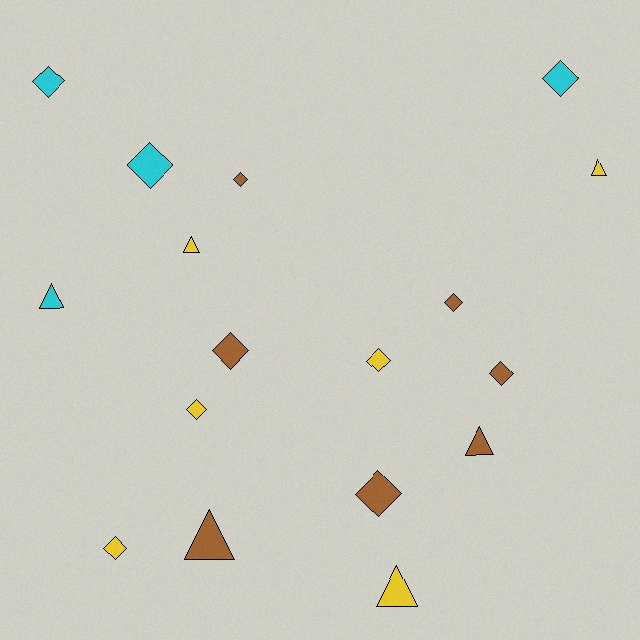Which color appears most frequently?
Brown, with 7 objects.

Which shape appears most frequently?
Diamond, with 11 objects.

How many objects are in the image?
There are 17 objects.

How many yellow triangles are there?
There are 3 yellow triangles.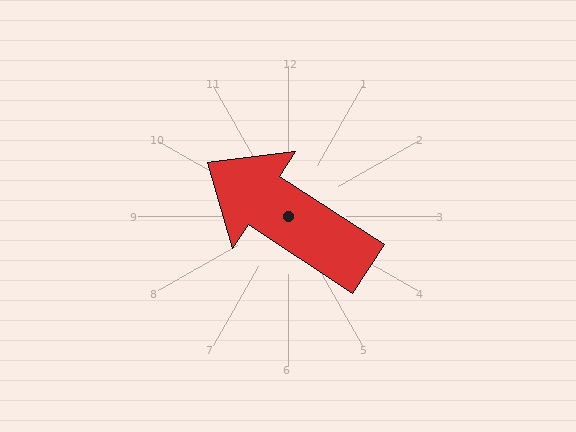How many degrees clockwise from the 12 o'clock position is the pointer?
Approximately 303 degrees.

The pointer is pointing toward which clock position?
Roughly 10 o'clock.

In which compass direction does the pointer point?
Northwest.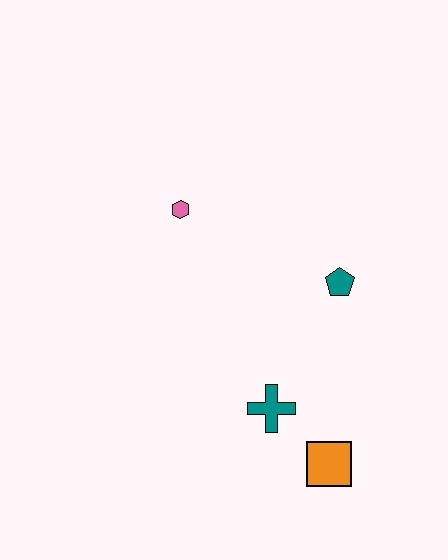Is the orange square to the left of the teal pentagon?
Yes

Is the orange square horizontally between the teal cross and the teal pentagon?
Yes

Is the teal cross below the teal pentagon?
Yes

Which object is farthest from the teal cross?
The pink hexagon is farthest from the teal cross.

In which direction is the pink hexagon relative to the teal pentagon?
The pink hexagon is to the left of the teal pentagon.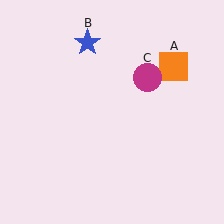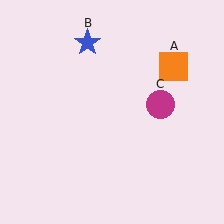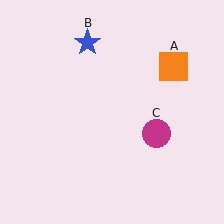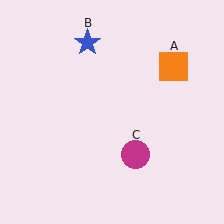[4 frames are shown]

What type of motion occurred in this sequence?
The magenta circle (object C) rotated clockwise around the center of the scene.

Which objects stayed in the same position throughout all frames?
Orange square (object A) and blue star (object B) remained stationary.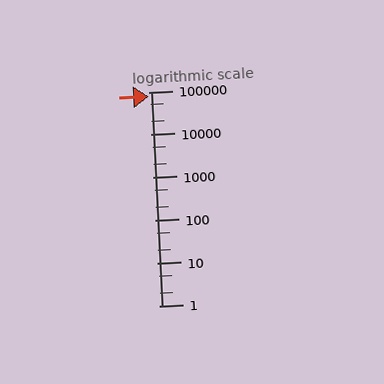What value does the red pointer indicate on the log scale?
The pointer indicates approximately 79000.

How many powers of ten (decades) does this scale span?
The scale spans 5 decades, from 1 to 100000.